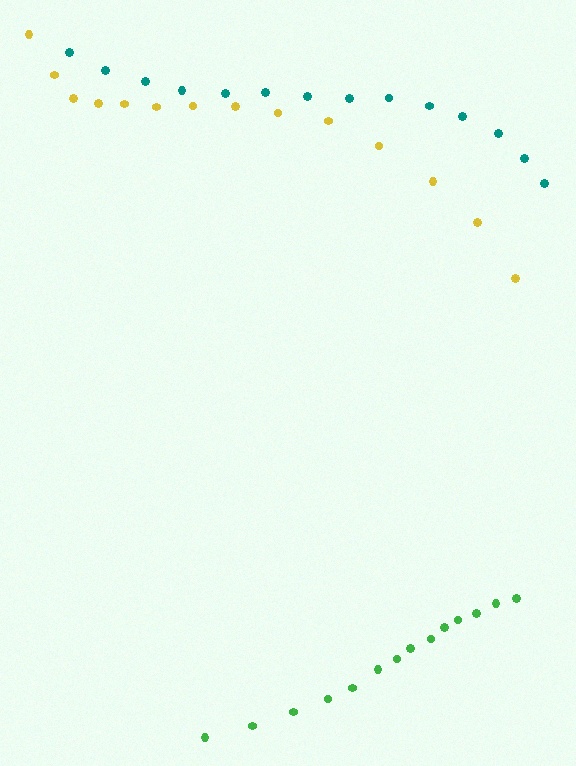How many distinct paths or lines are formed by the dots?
There are 3 distinct paths.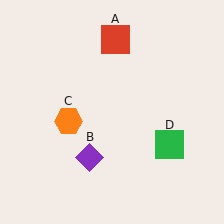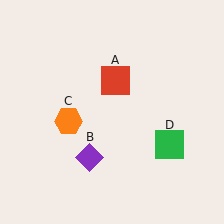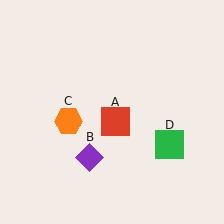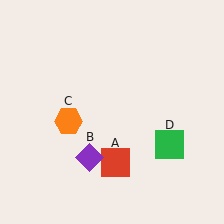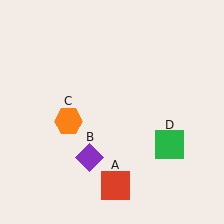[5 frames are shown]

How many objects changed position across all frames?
1 object changed position: red square (object A).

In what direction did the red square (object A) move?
The red square (object A) moved down.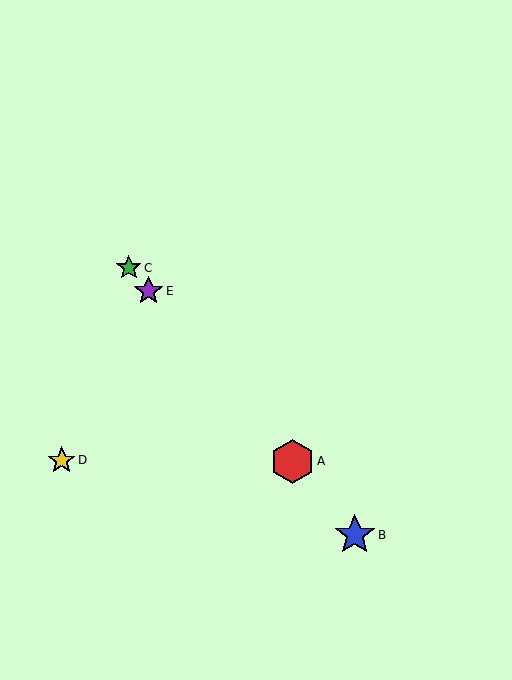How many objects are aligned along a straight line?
4 objects (A, B, C, E) are aligned along a straight line.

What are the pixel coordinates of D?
Object D is at (62, 460).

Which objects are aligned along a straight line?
Objects A, B, C, E are aligned along a straight line.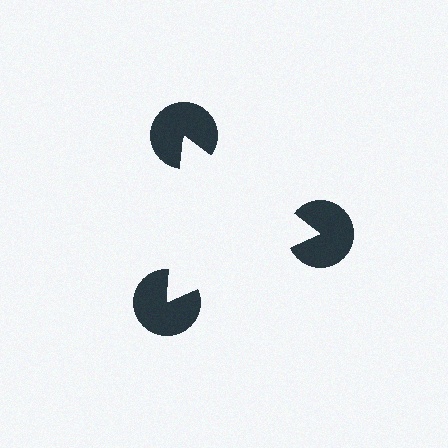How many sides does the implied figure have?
3 sides.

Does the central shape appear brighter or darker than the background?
It typically appears slightly brighter than the background, even though no actual brightness change is drawn.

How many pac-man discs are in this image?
There are 3 — one at each vertex of the illusory triangle.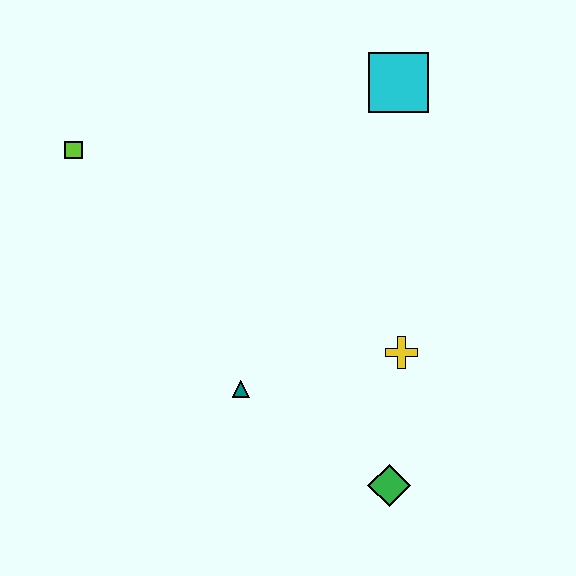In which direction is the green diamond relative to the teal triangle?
The green diamond is to the right of the teal triangle.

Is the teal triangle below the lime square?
Yes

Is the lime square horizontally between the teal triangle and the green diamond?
No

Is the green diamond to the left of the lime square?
No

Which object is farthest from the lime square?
The green diamond is farthest from the lime square.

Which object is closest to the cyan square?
The yellow cross is closest to the cyan square.